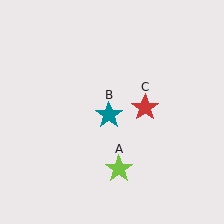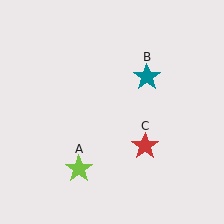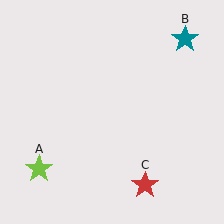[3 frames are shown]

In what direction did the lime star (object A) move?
The lime star (object A) moved left.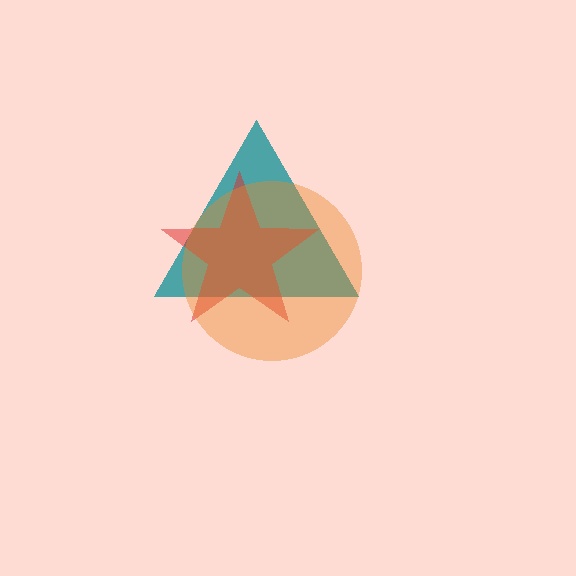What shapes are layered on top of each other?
The layered shapes are: a teal triangle, a red star, an orange circle.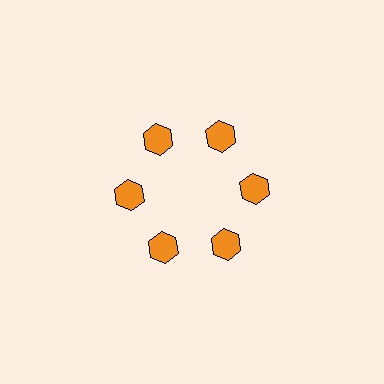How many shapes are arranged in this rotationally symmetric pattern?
There are 6 shapes, arranged in 6 groups of 1.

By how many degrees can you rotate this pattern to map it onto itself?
The pattern maps onto itself every 60 degrees of rotation.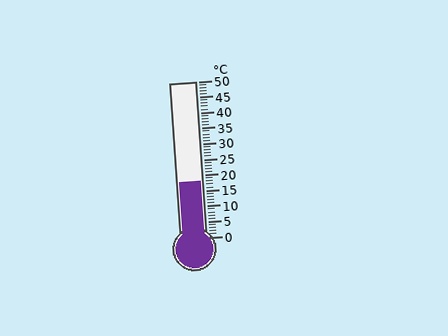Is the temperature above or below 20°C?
The temperature is below 20°C.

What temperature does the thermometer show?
The thermometer shows approximately 18°C.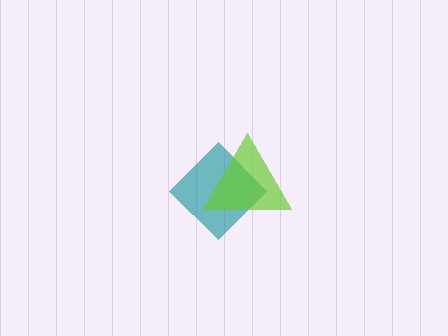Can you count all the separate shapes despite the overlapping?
Yes, there are 2 separate shapes.